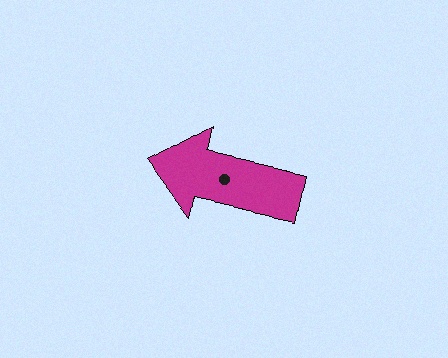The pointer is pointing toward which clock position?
Roughly 9 o'clock.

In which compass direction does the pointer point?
West.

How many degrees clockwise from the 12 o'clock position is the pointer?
Approximately 282 degrees.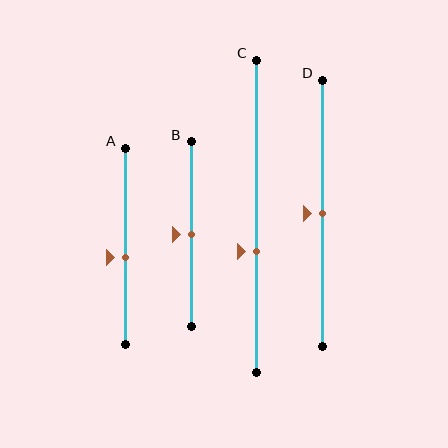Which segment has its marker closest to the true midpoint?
Segment B has its marker closest to the true midpoint.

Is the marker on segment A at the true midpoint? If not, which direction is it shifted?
No, the marker on segment A is shifted downward by about 6% of the segment length.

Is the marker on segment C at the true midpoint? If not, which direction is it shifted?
No, the marker on segment C is shifted downward by about 11% of the segment length.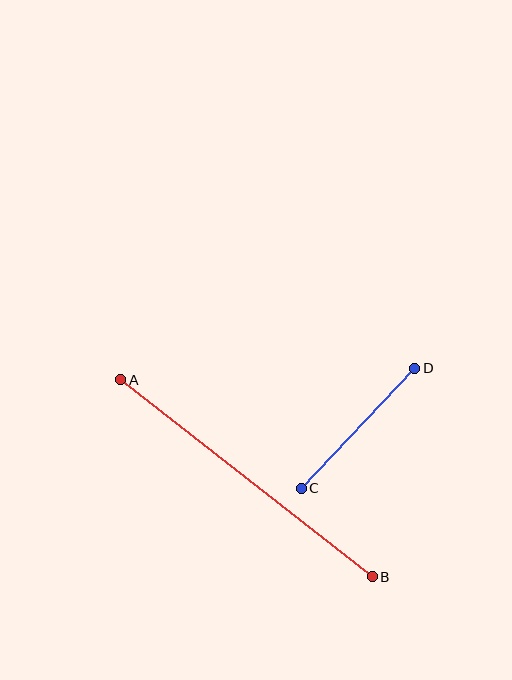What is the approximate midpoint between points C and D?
The midpoint is at approximately (358, 428) pixels.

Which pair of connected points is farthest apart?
Points A and B are farthest apart.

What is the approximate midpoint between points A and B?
The midpoint is at approximately (247, 478) pixels.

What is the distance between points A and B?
The distance is approximately 319 pixels.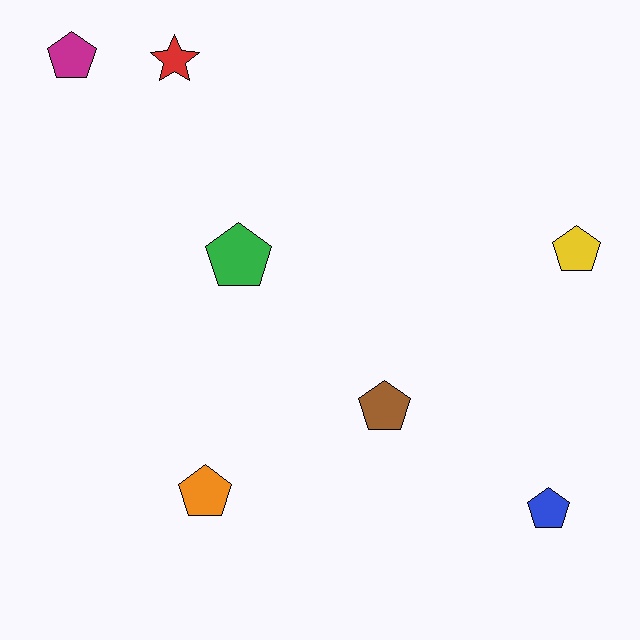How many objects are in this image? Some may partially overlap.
There are 7 objects.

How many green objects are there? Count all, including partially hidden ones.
There is 1 green object.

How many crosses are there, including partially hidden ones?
There are no crosses.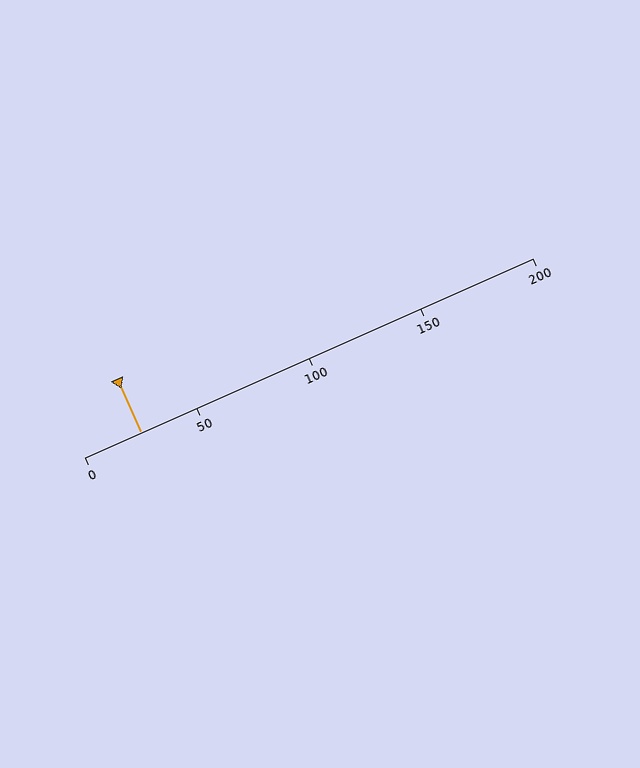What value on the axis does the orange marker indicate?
The marker indicates approximately 25.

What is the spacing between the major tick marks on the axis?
The major ticks are spaced 50 apart.